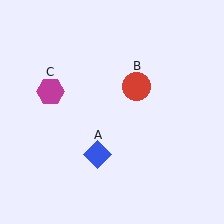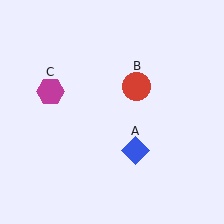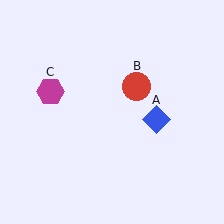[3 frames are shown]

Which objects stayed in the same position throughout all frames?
Red circle (object B) and magenta hexagon (object C) remained stationary.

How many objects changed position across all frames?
1 object changed position: blue diamond (object A).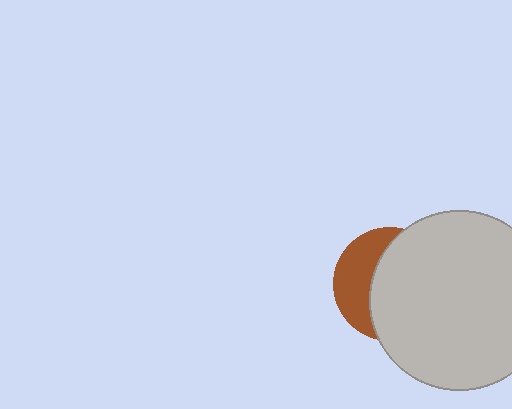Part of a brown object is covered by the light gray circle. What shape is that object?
It is a circle.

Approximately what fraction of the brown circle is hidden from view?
Roughly 64% of the brown circle is hidden behind the light gray circle.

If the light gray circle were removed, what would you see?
You would see the complete brown circle.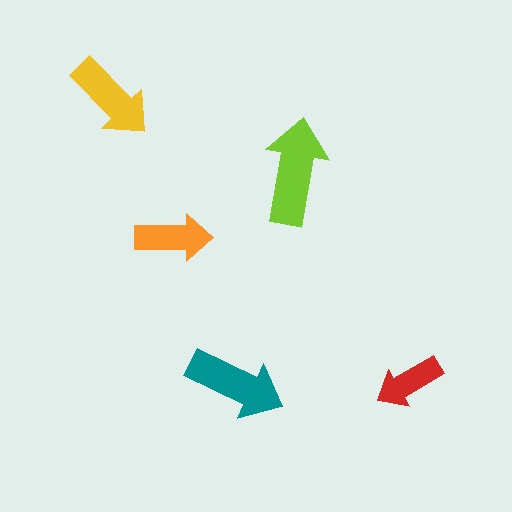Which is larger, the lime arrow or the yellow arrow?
The lime one.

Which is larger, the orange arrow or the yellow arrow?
The yellow one.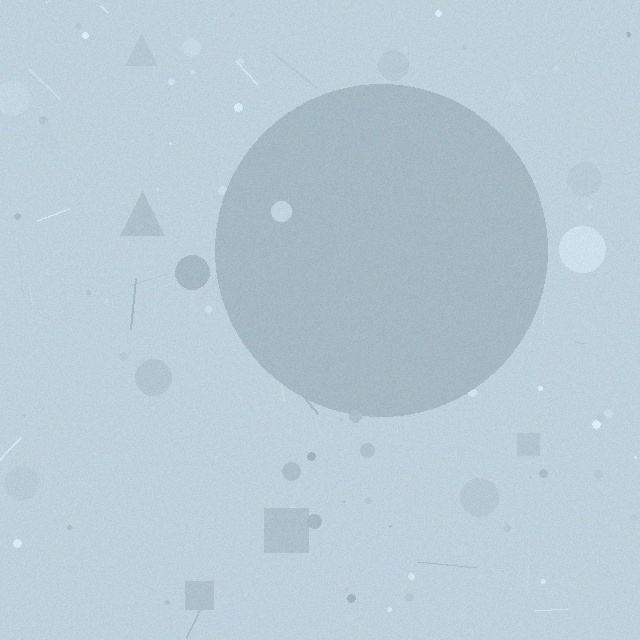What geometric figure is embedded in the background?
A circle is embedded in the background.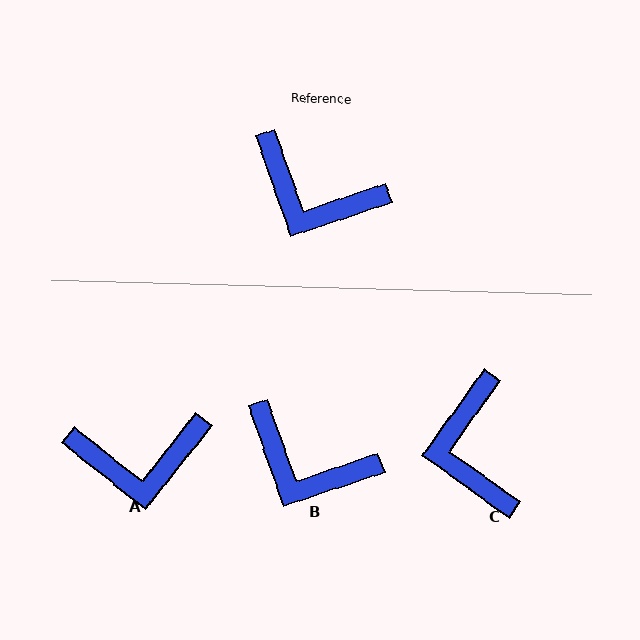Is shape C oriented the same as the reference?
No, it is off by about 55 degrees.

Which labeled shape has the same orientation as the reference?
B.